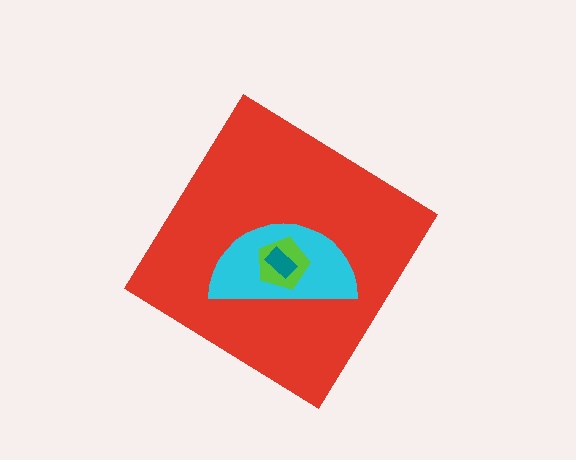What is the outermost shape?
The red diamond.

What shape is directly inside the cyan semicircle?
The lime pentagon.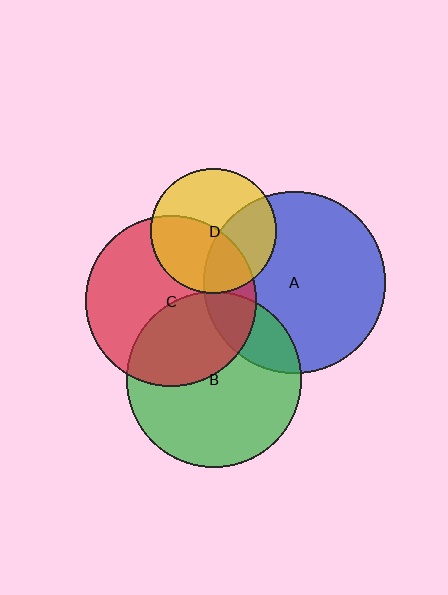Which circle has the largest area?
Circle A (blue).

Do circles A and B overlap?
Yes.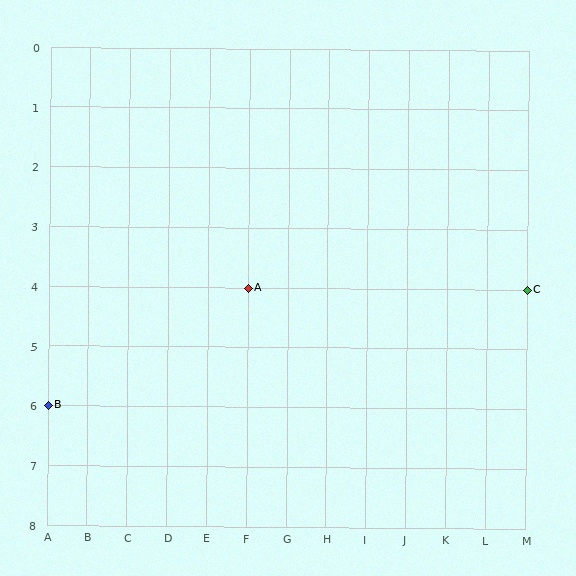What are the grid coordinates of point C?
Point C is at grid coordinates (M, 4).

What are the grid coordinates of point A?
Point A is at grid coordinates (F, 4).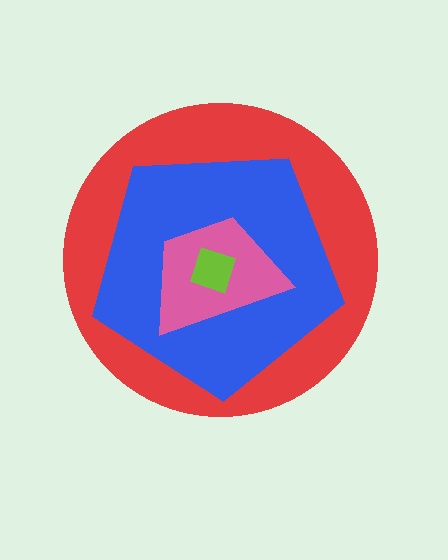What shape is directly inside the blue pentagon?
The pink trapezoid.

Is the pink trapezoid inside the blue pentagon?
Yes.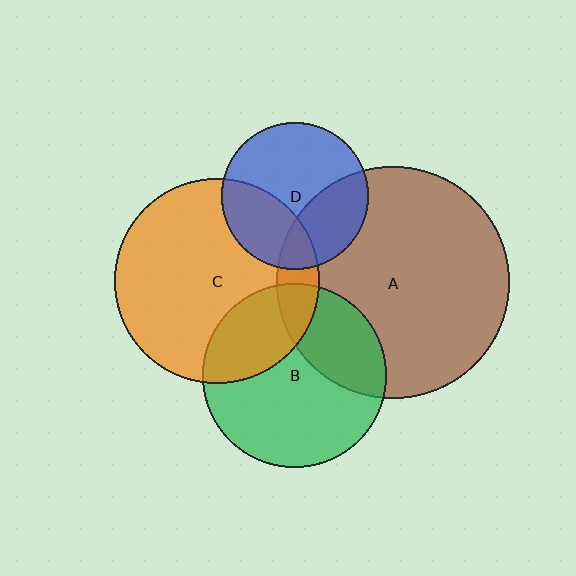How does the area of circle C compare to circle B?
Approximately 1.2 times.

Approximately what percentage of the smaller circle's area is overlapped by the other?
Approximately 10%.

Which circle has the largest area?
Circle A (brown).